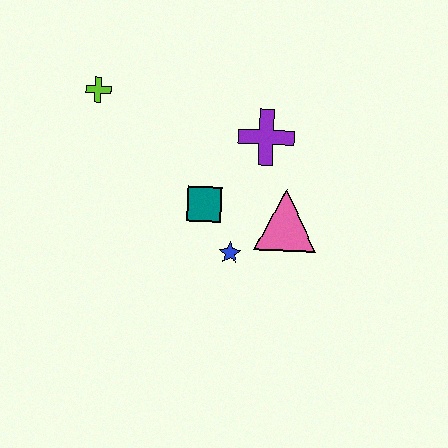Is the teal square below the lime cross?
Yes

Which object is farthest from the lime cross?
The pink triangle is farthest from the lime cross.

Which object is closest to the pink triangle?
The blue star is closest to the pink triangle.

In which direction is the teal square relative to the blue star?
The teal square is above the blue star.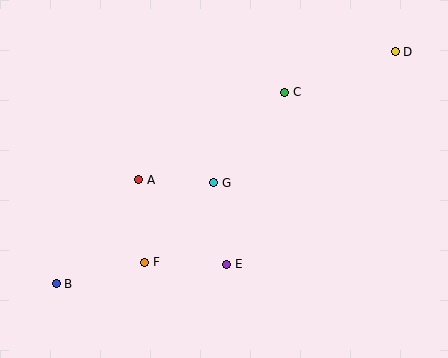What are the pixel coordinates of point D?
Point D is at (395, 52).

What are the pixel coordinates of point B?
Point B is at (56, 284).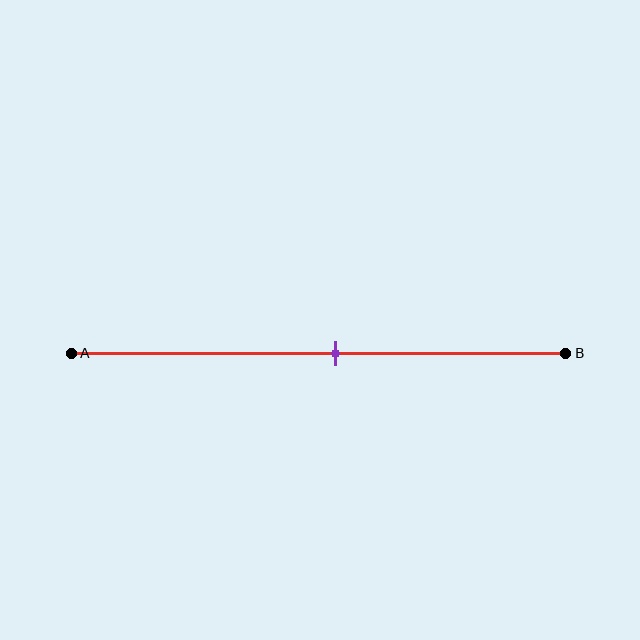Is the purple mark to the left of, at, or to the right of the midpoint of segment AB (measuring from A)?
The purple mark is to the right of the midpoint of segment AB.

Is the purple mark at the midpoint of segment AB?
No, the mark is at about 55% from A, not at the 50% midpoint.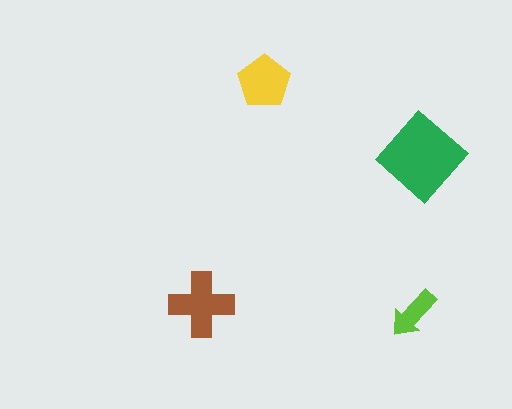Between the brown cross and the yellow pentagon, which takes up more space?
The brown cross.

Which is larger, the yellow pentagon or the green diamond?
The green diamond.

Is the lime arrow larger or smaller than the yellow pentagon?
Smaller.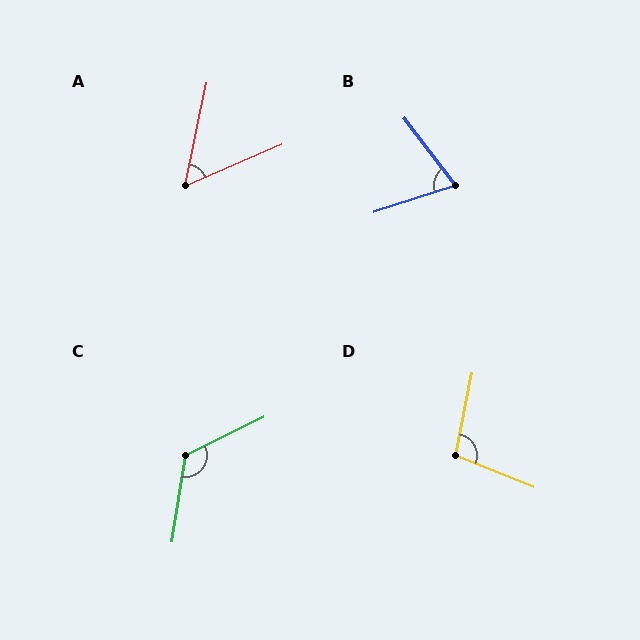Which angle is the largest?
C, at approximately 125 degrees.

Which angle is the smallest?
A, at approximately 55 degrees.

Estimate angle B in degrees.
Approximately 71 degrees.